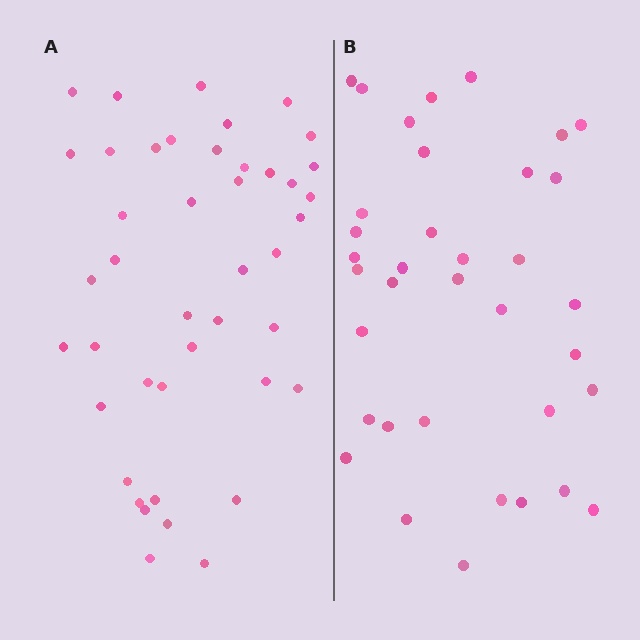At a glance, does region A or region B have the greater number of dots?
Region A (the left region) has more dots.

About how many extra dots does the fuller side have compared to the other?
Region A has roughly 8 or so more dots than region B.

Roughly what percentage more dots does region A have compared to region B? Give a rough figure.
About 20% more.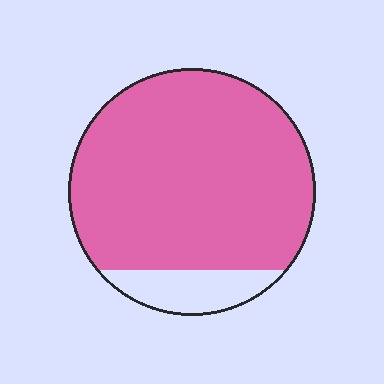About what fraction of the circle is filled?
About seven eighths (7/8).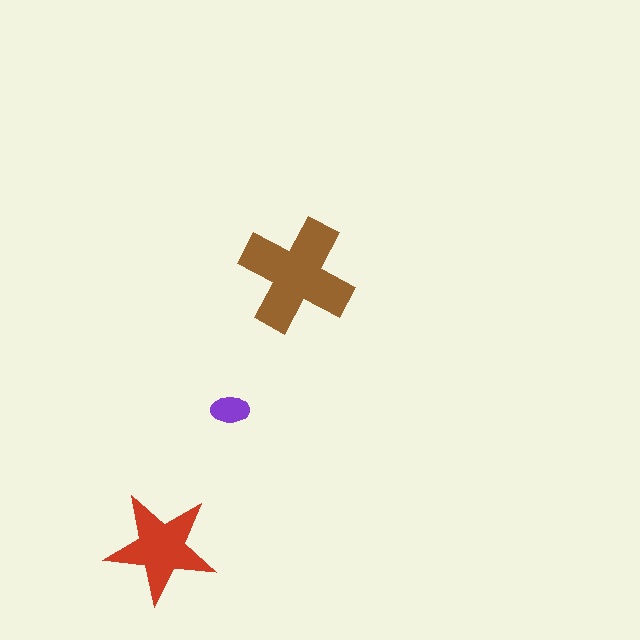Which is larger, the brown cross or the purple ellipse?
The brown cross.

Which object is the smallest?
The purple ellipse.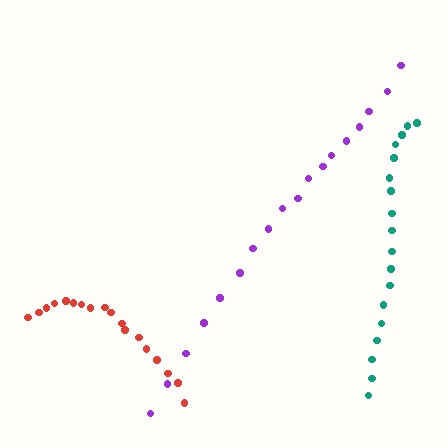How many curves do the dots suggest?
There are 3 distinct paths.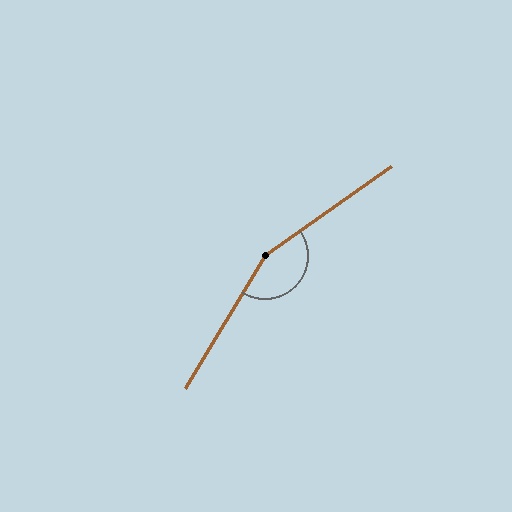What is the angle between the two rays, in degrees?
Approximately 156 degrees.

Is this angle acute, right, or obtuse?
It is obtuse.